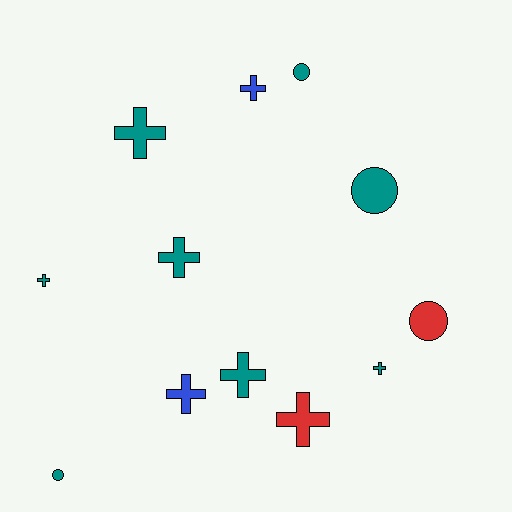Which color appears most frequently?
Teal, with 8 objects.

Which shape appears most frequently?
Cross, with 8 objects.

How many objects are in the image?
There are 12 objects.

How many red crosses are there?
There is 1 red cross.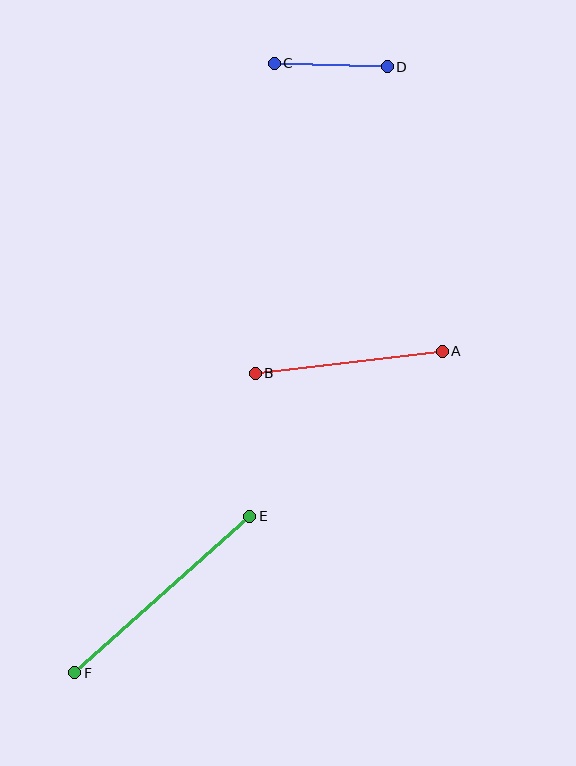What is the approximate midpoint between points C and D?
The midpoint is at approximately (331, 65) pixels.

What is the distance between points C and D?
The distance is approximately 113 pixels.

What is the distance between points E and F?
The distance is approximately 235 pixels.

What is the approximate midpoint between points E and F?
The midpoint is at approximately (162, 594) pixels.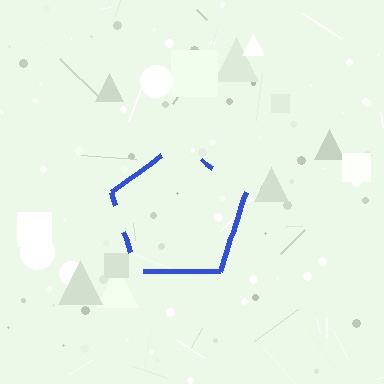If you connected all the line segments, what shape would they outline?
They would outline a pentagon.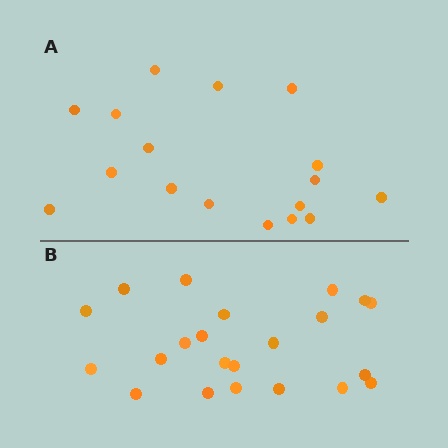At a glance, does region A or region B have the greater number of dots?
Region B (the bottom region) has more dots.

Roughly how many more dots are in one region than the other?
Region B has about 5 more dots than region A.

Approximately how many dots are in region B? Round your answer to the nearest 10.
About 20 dots. (The exact count is 22, which rounds to 20.)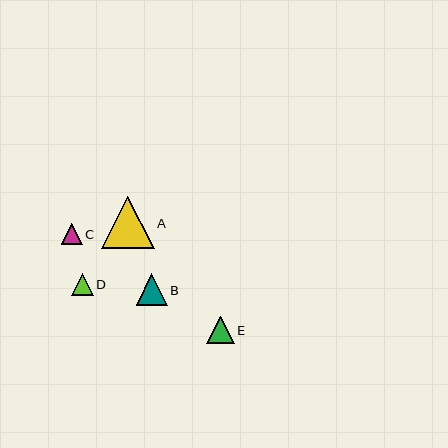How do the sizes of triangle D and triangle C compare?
Triangle D and triangle C are approximately the same size.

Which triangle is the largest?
Triangle A is the largest with a size of approximately 52 pixels.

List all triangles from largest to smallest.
From largest to smallest: A, B, E, D, C.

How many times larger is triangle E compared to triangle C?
Triangle E is approximately 1.3 times the size of triangle C.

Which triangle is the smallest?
Triangle C is the smallest with a size of approximately 21 pixels.